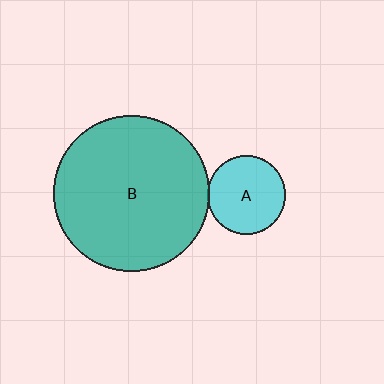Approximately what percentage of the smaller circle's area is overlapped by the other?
Approximately 5%.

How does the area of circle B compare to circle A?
Approximately 3.9 times.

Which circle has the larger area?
Circle B (teal).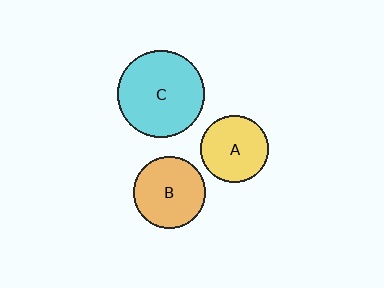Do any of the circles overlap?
No, none of the circles overlap.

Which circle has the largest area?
Circle C (cyan).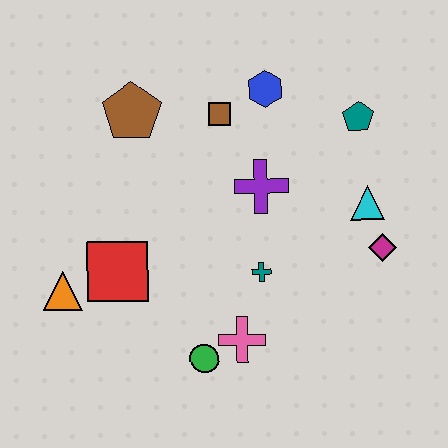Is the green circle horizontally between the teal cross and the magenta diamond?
No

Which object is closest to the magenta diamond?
The cyan triangle is closest to the magenta diamond.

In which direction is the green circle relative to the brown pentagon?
The green circle is below the brown pentagon.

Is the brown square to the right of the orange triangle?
Yes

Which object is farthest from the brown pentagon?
The magenta diamond is farthest from the brown pentagon.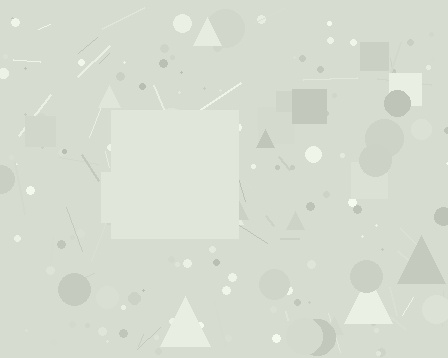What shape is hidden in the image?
A square is hidden in the image.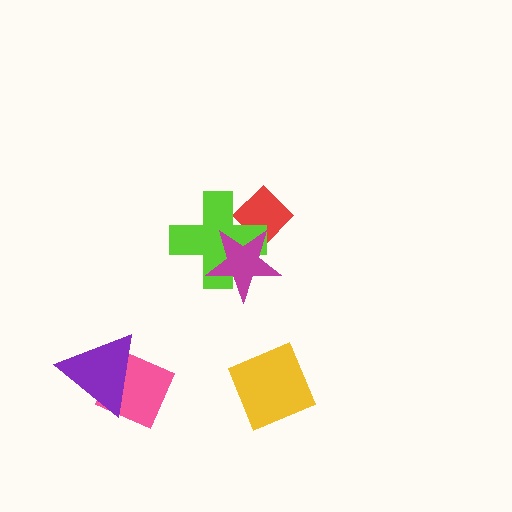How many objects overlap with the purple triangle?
1 object overlaps with the purple triangle.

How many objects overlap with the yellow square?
0 objects overlap with the yellow square.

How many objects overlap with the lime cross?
2 objects overlap with the lime cross.